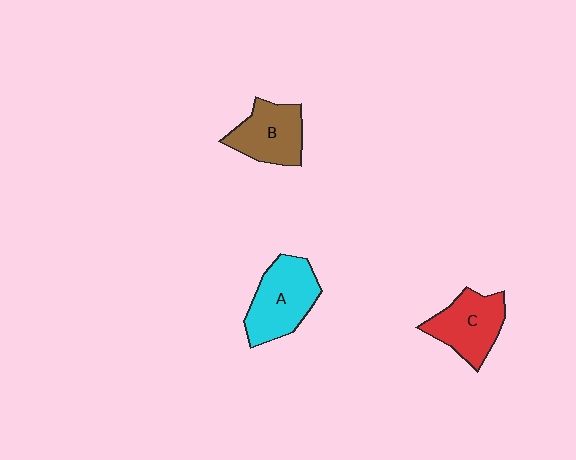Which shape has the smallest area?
Shape B (brown).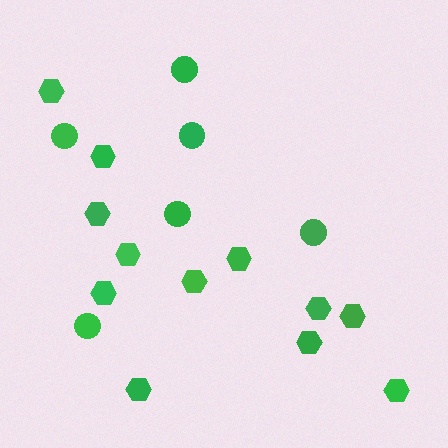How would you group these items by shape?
There are 2 groups: one group of hexagons (12) and one group of circles (6).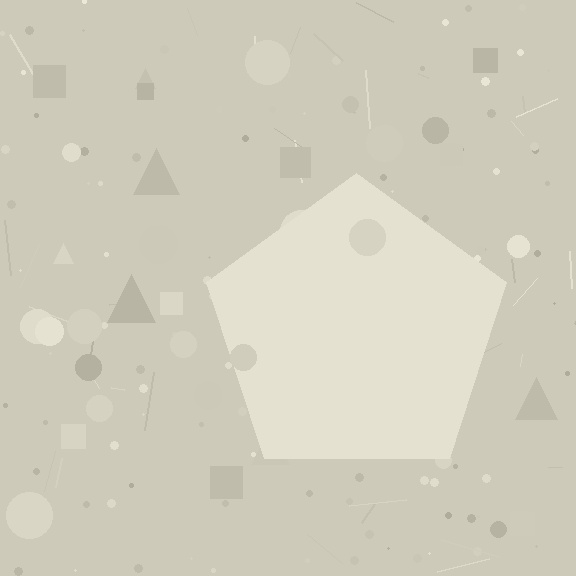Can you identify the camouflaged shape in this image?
The camouflaged shape is a pentagon.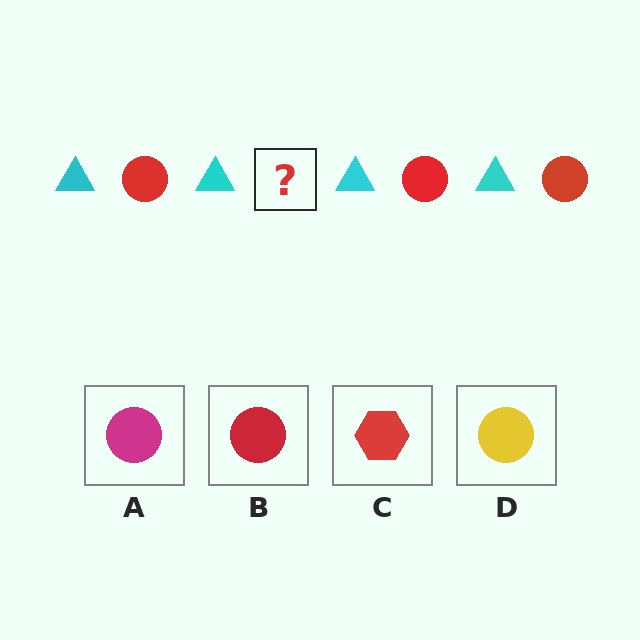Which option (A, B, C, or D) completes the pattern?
B.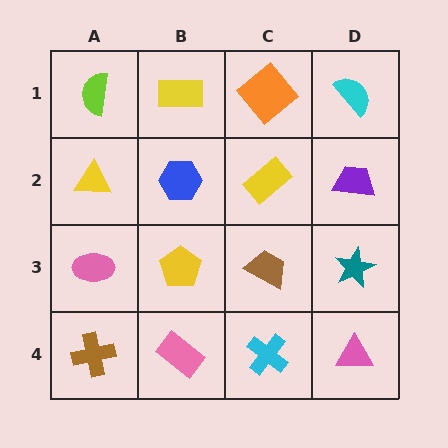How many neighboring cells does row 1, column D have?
2.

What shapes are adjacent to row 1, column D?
A purple trapezoid (row 2, column D), an orange diamond (row 1, column C).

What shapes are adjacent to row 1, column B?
A blue hexagon (row 2, column B), a lime semicircle (row 1, column A), an orange diamond (row 1, column C).